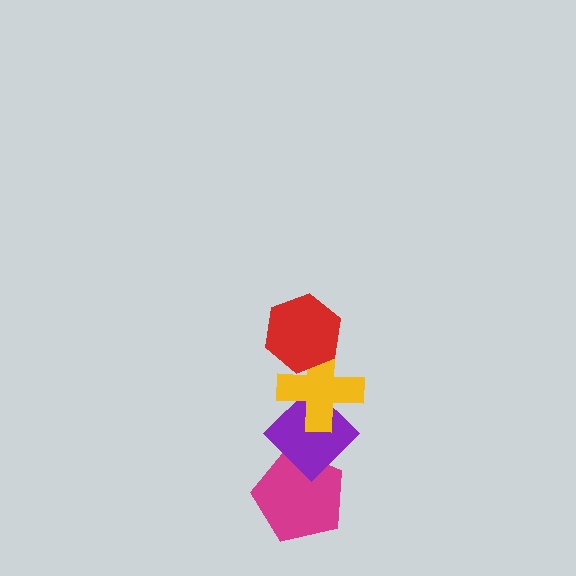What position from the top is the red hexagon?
The red hexagon is 1st from the top.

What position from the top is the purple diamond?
The purple diamond is 3rd from the top.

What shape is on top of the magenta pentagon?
The purple diamond is on top of the magenta pentagon.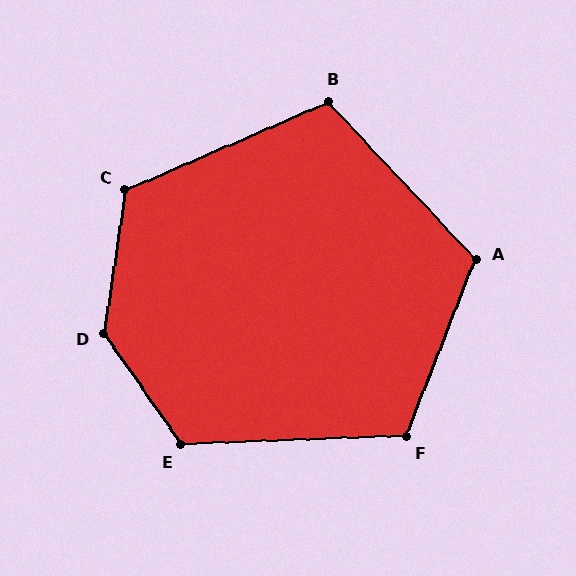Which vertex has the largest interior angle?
D, at approximately 137 degrees.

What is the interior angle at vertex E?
Approximately 123 degrees (obtuse).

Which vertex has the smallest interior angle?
B, at approximately 110 degrees.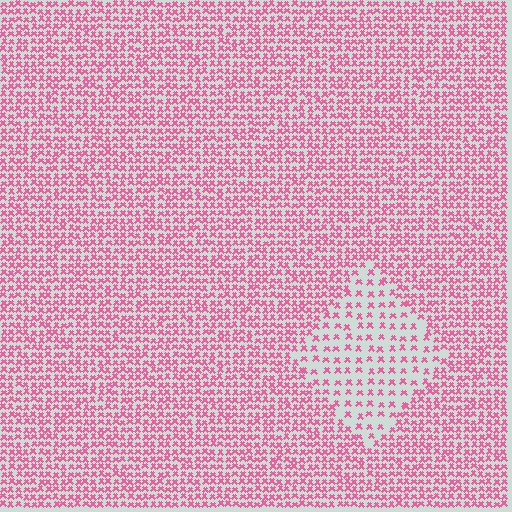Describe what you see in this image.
The image contains small pink elements arranged at two different densities. A diamond-shaped region is visible where the elements are less densely packed than the surrounding area.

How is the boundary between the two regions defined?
The boundary is defined by a change in element density (approximately 2.2x ratio). All elements are the same color, size, and shape.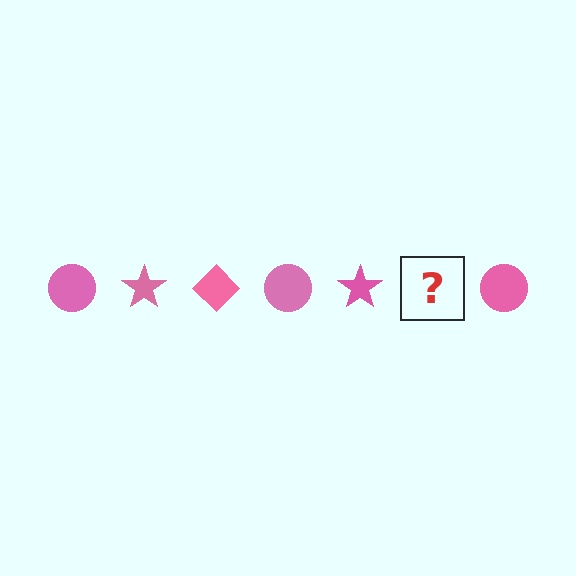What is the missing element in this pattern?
The missing element is a pink diamond.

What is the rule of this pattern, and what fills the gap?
The rule is that the pattern cycles through circle, star, diamond shapes in pink. The gap should be filled with a pink diamond.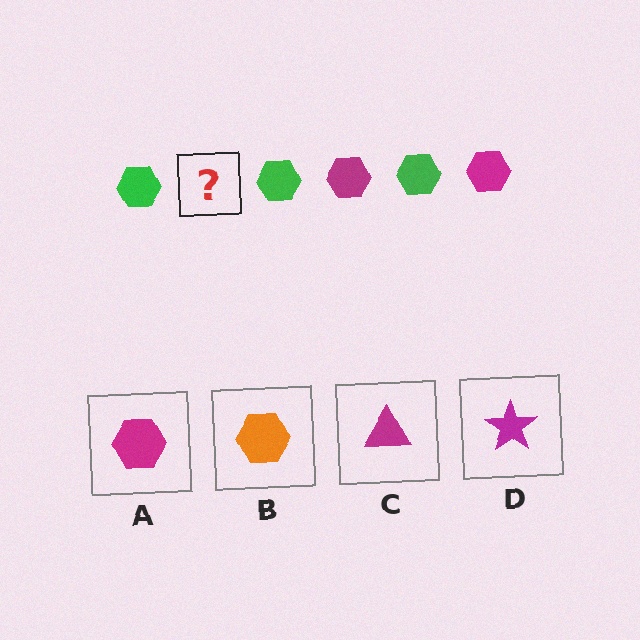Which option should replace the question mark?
Option A.